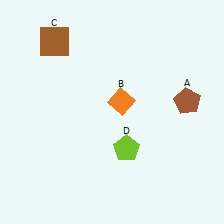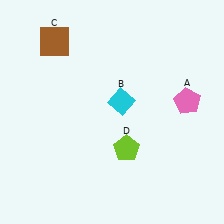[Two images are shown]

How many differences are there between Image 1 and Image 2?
There are 2 differences between the two images.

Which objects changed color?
A changed from brown to pink. B changed from orange to cyan.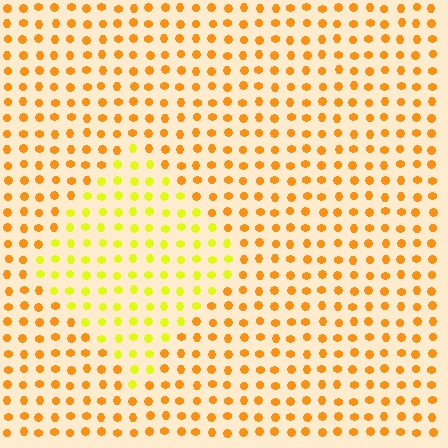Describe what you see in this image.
The image is filled with small orange elements in a uniform arrangement. A diamond-shaped region is visible where the elements are tinted to a slightly different hue, forming a subtle color boundary.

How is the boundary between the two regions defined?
The boundary is defined purely by a slight shift in hue (about 34 degrees). Spacing, size, and orientation are identical on both sides.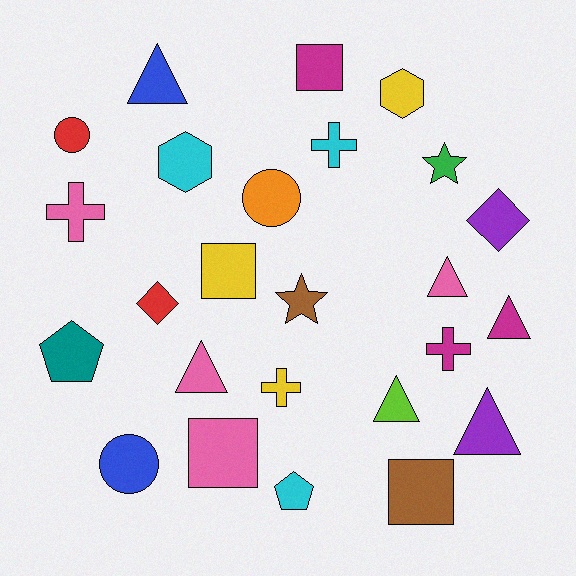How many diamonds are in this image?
There are 2 diamonds.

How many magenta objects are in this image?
There are 3 magenta objects.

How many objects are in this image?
There are 25 objects.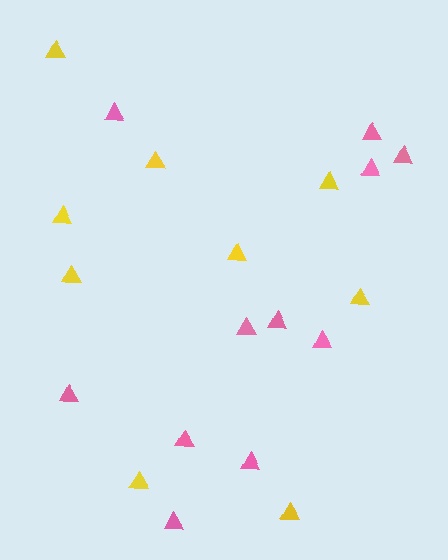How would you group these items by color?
There are 2 groups: one group of pink triangles (11) and one group of yellow triangles (9).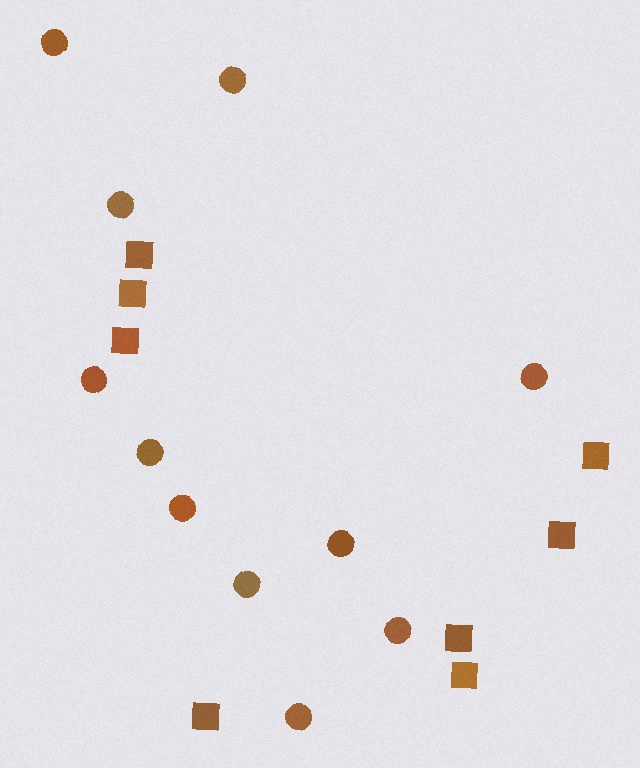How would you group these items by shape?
There are 2 groups: one group of squares (8) and one group of circles (11).